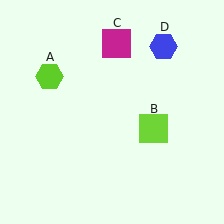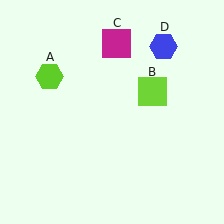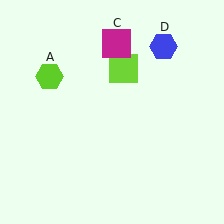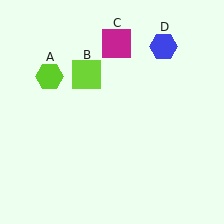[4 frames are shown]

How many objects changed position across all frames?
1 object changed position: lime square (object B).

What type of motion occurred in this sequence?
The lime square (object B) rotated counterclockwise around the center of the scene.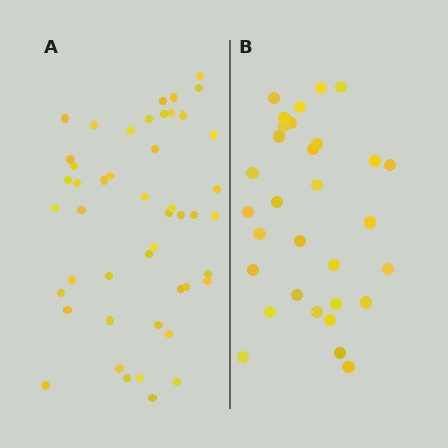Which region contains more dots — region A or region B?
Region A (the left region) has more dots.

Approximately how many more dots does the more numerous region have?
Region A has approximately 15 more dots than region B.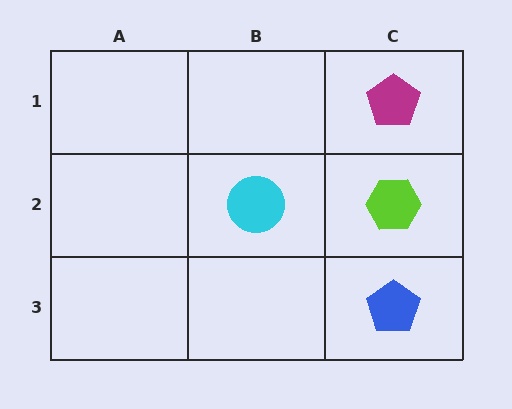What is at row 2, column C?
A lime hexagon.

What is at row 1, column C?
A magenta pentagon.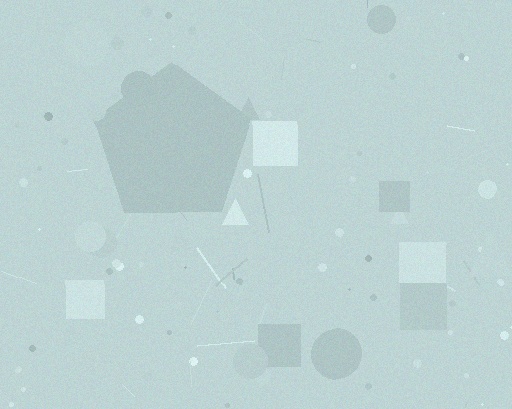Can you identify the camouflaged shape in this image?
The camouflaged shape is a pentagon.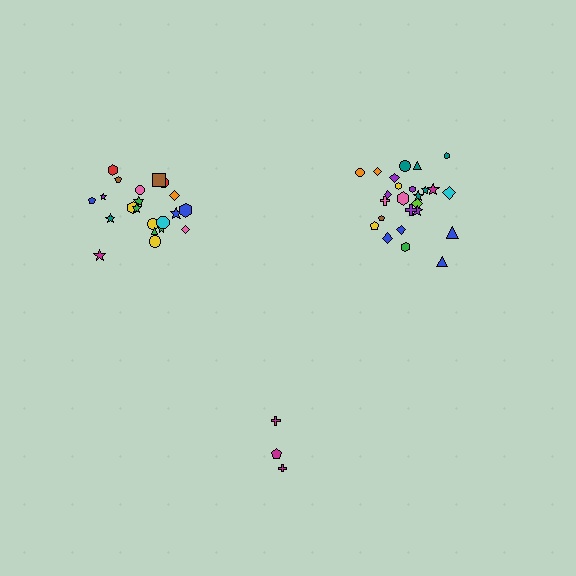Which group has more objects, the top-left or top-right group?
The top-right group.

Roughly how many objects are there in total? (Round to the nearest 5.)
Roughly 50 objects in total.